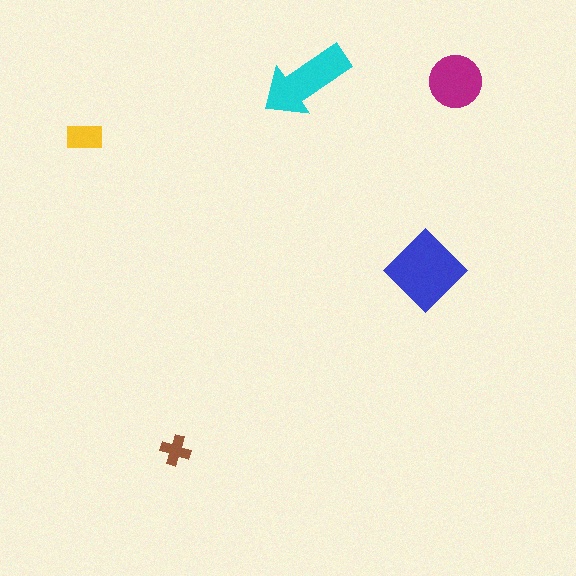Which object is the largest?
The blue diamond.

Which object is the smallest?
The brown cross.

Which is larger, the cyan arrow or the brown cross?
The cyan arrow.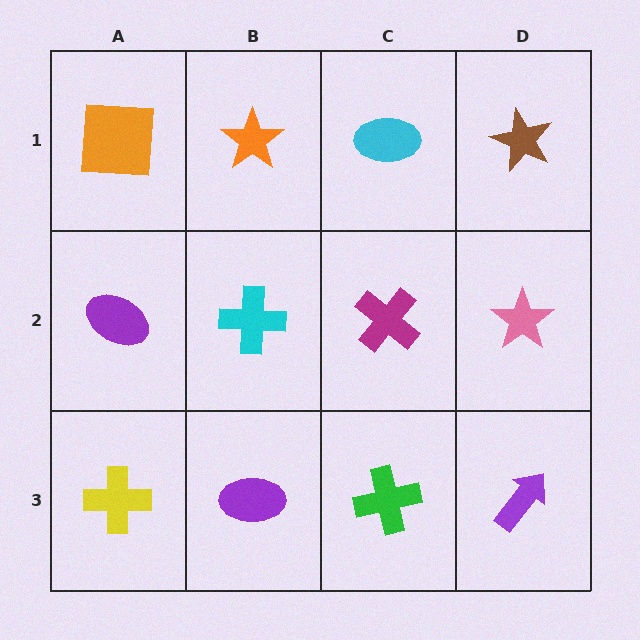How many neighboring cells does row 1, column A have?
2.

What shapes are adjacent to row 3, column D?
A pink star (row 2, column D), a green cross (row 3, column C).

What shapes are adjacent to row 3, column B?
A cyan cross (row 2, column B), a yellow cross (row 3, column A), a green cross (row 3, column C).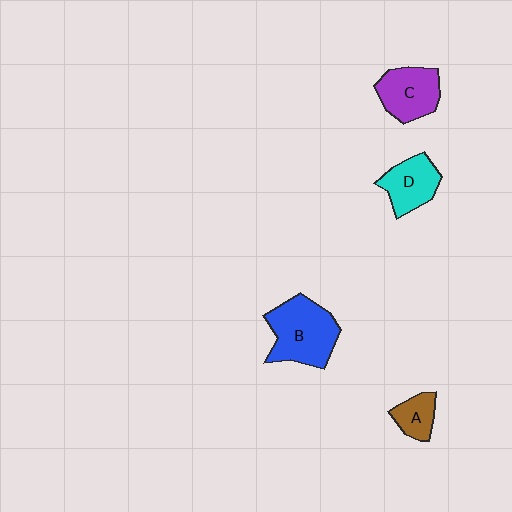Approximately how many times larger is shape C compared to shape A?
Approximately 1.8 times.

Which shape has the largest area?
Shape B (blue).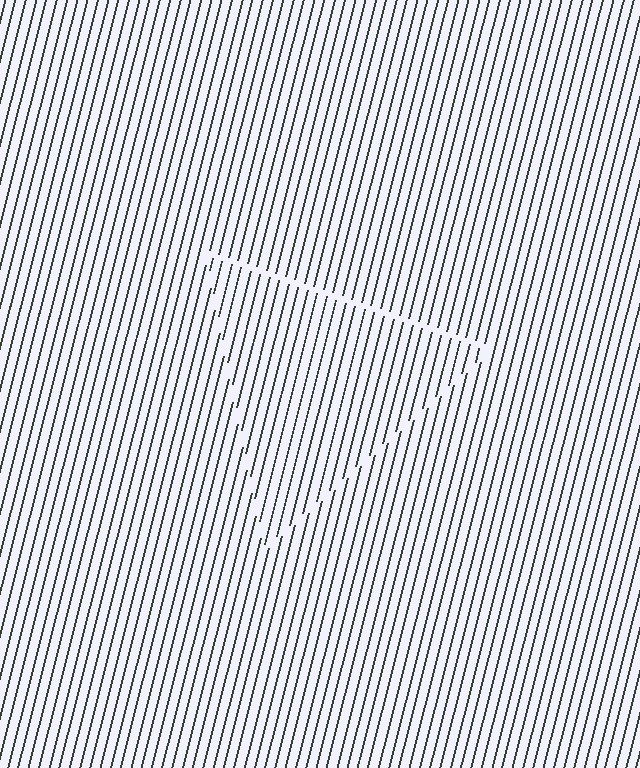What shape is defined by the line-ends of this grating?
An illusory triangle. The interior of the shape contains the same grating, shifted by half a period — the contour is defined by the phase discontinuity where line-ends from the inner and outer gratings abut.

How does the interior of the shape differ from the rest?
The interior of the shape contains the same grating, shifted by half a period — the contour is defined by the phase discontinuity where line-ends from the inner and outer gratings abut.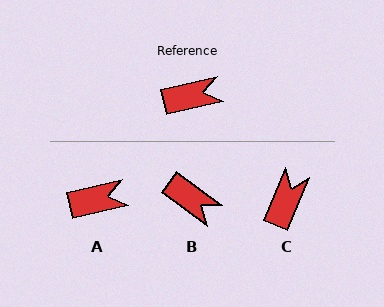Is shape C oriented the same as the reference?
No, it is off by about 55 degrees.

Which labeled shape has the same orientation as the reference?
A.